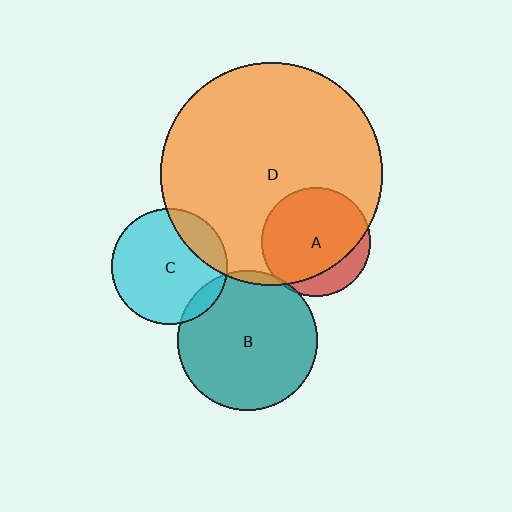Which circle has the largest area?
Circle D (orange).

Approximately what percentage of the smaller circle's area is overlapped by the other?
Approximately 10%.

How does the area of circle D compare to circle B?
Approximately 2.5 times.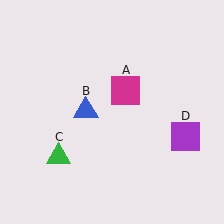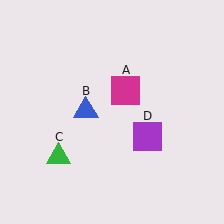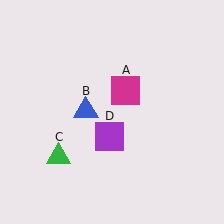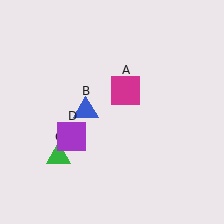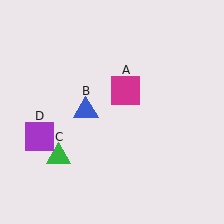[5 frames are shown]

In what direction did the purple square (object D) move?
The purple square (object D) moved left.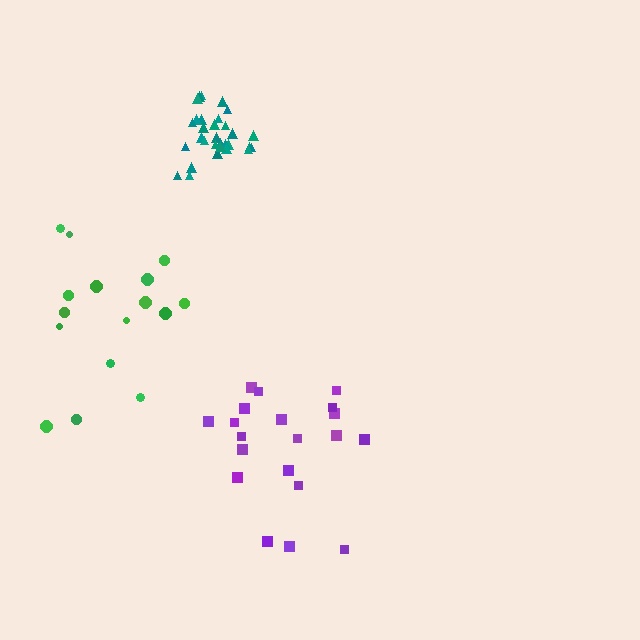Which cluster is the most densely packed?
Teal.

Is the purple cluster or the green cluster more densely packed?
Green.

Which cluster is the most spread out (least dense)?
Purple.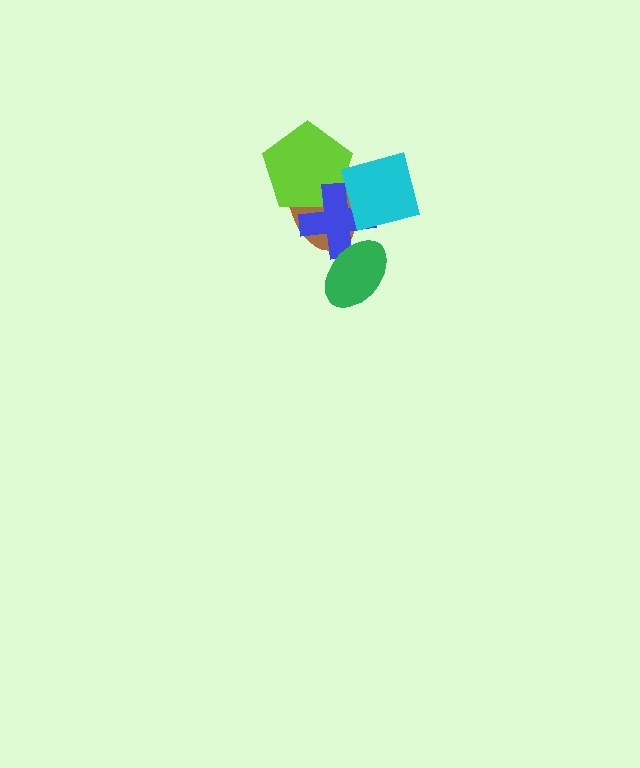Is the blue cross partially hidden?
Yes, it is partially covered by another shape.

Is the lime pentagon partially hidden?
Yes, it is partially covered by another shape.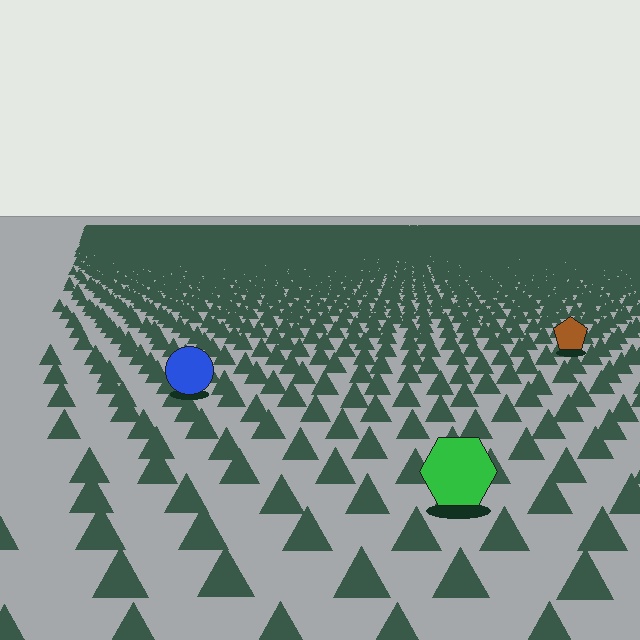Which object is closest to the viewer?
The green hexagon is closest. The texture marks near it are larger and more spread out.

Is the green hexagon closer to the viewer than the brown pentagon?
Yes. The green hexagon is closer — you can tell from the texture gradient: the ground texture is coarser near it.